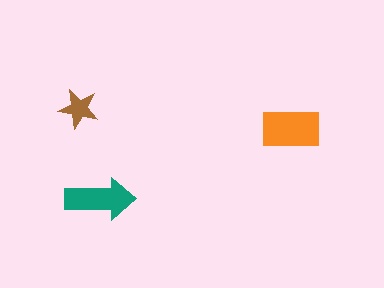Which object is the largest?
The orange rectangle.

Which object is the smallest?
The brown star.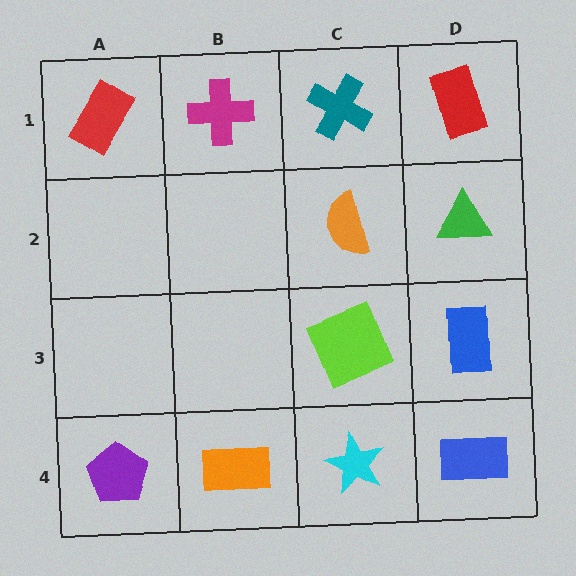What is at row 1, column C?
A teal cross.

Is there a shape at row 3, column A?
No, that cell is empty.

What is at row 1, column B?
A magenta cross.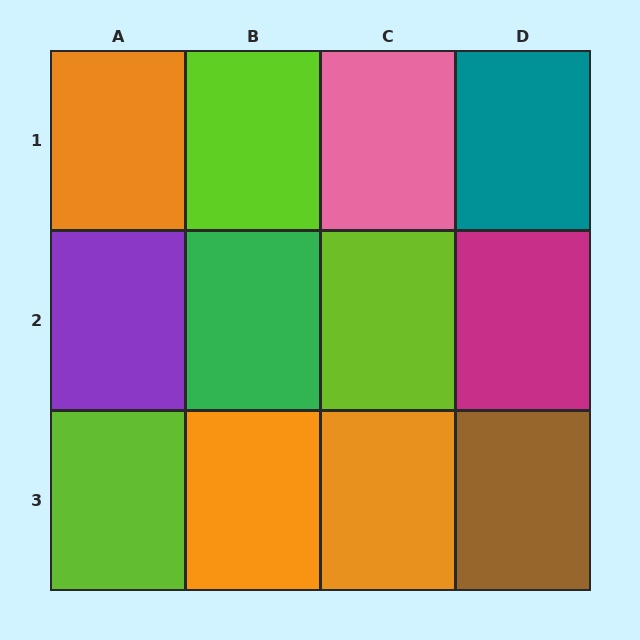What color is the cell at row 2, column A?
Purple.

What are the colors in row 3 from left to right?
Lime, orange, orange, brown.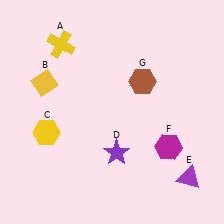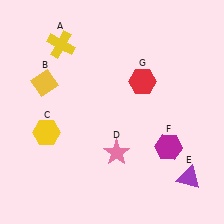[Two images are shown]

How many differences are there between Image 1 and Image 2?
There are 2 differences between the two images.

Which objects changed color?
D changed from purple to pink. G changed from brown to red.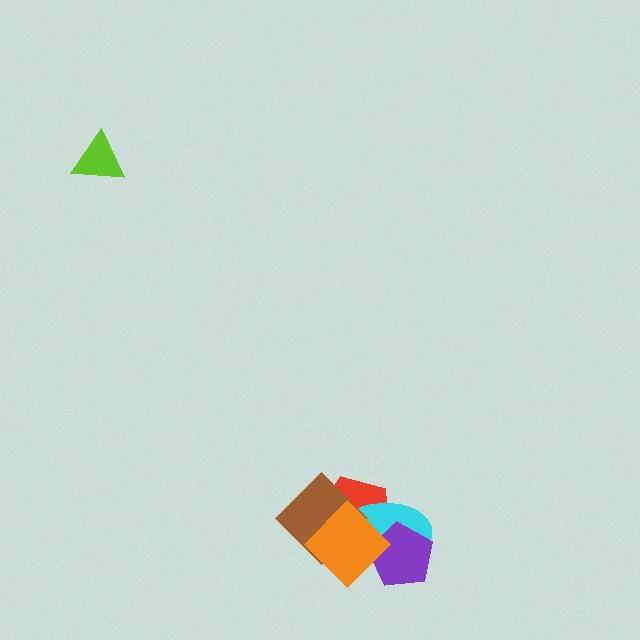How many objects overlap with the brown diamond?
3 objects overlap with the brown diamond.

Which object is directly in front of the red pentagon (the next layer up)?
The cyan ellipse is directly in front of the red pentagon.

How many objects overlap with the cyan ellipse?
4 objects overlap with the cyan ellipse.